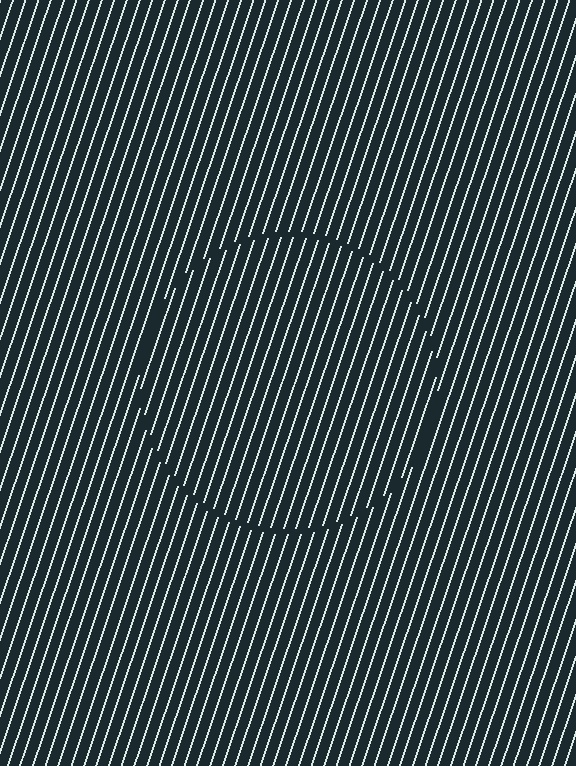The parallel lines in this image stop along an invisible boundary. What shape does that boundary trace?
An illusory circle. The interior of the shape contains the same grating, shifted by half a period — the contour is defined by the phase discontinuity where line-ends from the inner and outer gratings abut.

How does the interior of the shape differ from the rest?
The interior of the shape contains the same grating, shifted by half a period — the contour is defined by the phase discontinuity where line-ends from the inner and outer gratings abut.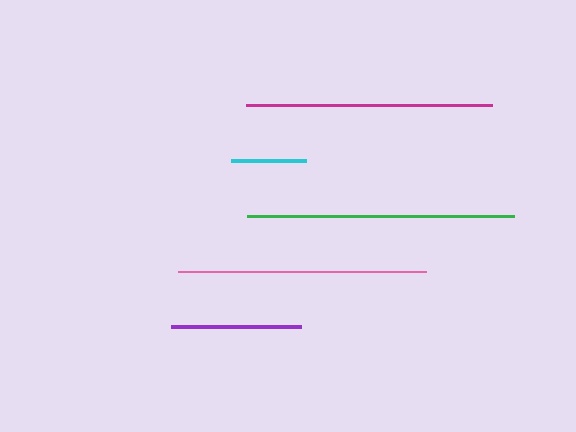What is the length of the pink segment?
The pink segment is approximately 248 pixels long.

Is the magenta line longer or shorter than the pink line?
The pink line is longer than the magenta line.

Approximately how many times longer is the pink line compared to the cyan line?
The pink line is approximately 3.3 times the length of the cyan line.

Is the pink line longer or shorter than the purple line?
The pink line is longer than the purple line.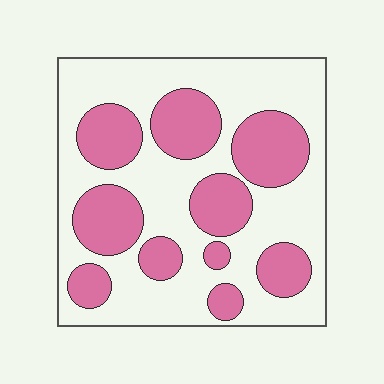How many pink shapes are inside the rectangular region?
10.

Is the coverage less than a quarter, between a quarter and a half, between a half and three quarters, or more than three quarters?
Between a quarter and a half.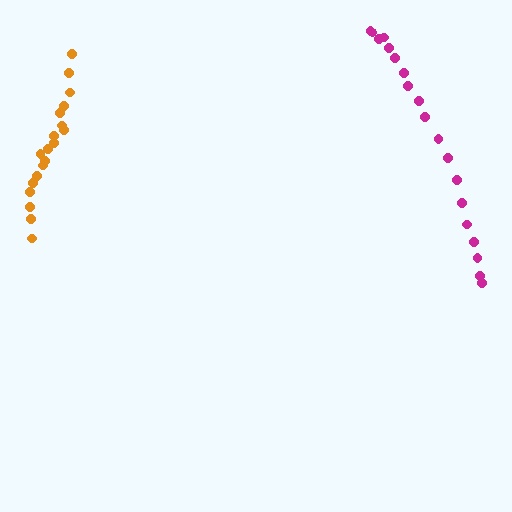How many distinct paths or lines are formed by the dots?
There are 2 distinct paths.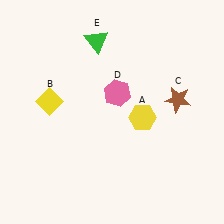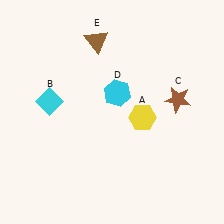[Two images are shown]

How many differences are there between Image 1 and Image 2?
There are 3 differences between the two images.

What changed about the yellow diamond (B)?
In Image 1, B is yellow. In Image 2, it changed to cyan.